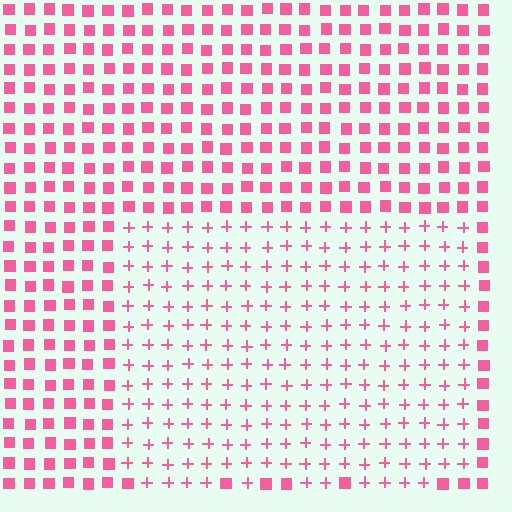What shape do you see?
I see a rectangle.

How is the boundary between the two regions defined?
The boundary is defined by a change in element shape: plus signs inside vs. squares outside. All elements share the same color and spacing.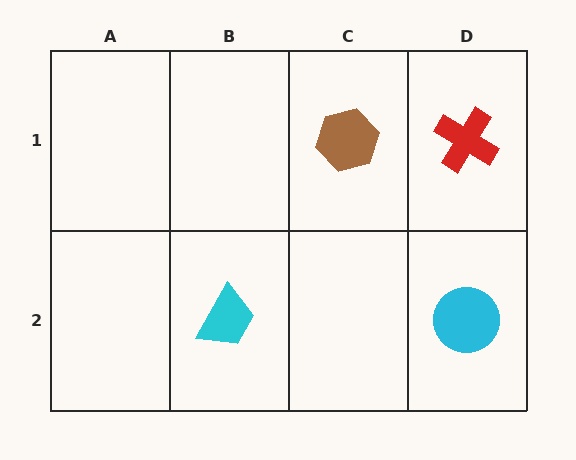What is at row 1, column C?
A brown hexagon.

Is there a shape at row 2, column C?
No, that cell is empty.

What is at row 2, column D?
A cyan circle.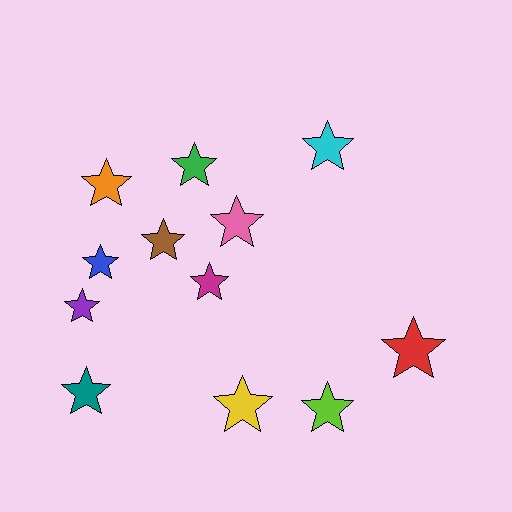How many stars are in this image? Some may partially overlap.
There are 12 stars.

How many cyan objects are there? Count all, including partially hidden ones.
There is 1 cyan object.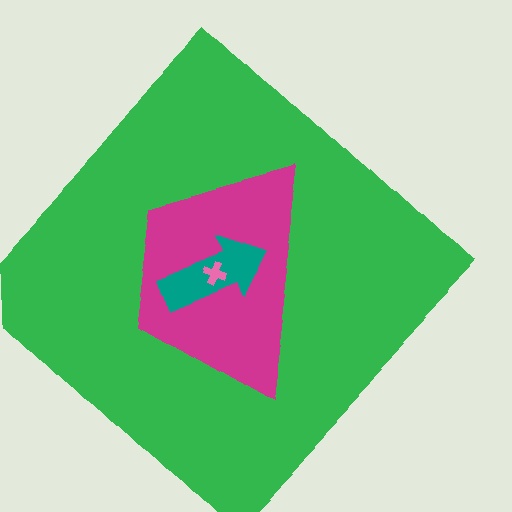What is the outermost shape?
The green diamond.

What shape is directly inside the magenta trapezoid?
The teal arrow.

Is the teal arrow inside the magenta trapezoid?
Yes.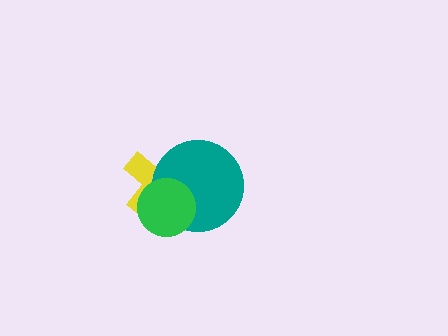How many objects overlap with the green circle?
2 objects overlap with the green circle.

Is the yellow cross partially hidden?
Yes, it is partially covered by another shape.